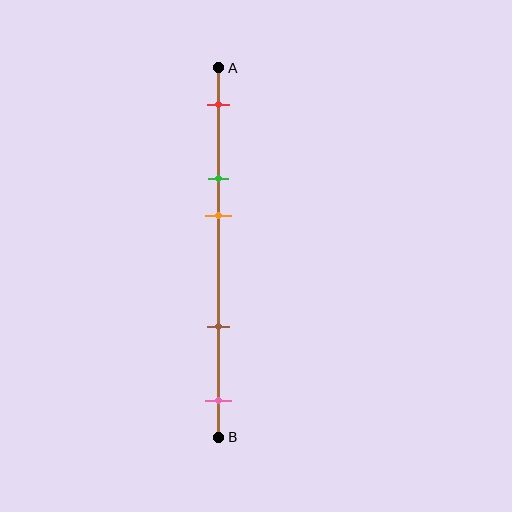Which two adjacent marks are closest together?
The green and orange marks are the closest adjacent pair.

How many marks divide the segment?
There are 5 marks dividing the segment.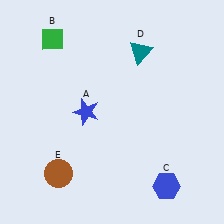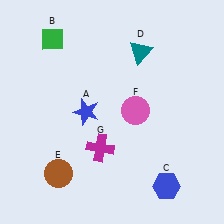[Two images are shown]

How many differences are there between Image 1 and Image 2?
There are 2 differences between the two images.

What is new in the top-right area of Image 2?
A pink circle (F) was added in the top-right area of Image 2.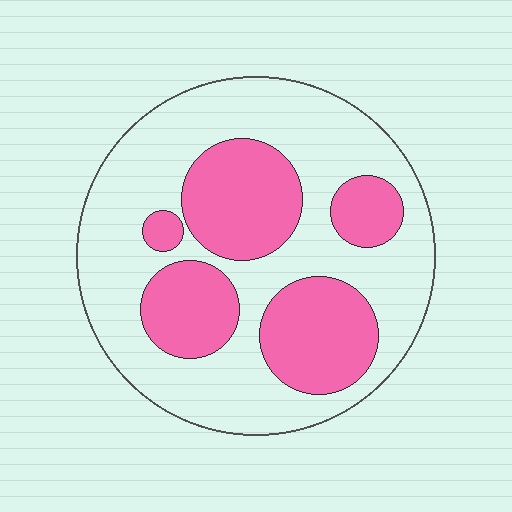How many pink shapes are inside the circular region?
5.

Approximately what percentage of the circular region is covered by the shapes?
Approximately 35%.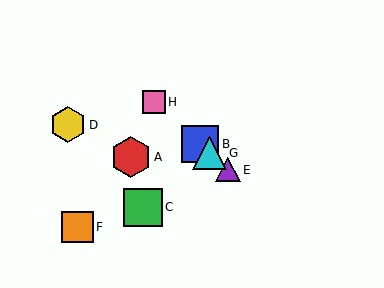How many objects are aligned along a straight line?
4 objects (B, E, G, H) are aligned along a straight line.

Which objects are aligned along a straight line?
Objects B, E, G, H are aligned along a straight line.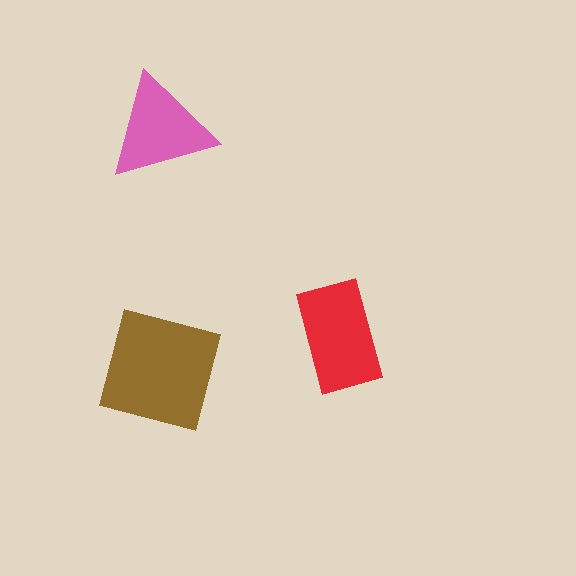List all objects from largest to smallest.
The brown square, the red rectangle, the pink triangle.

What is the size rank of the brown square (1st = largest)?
1st.